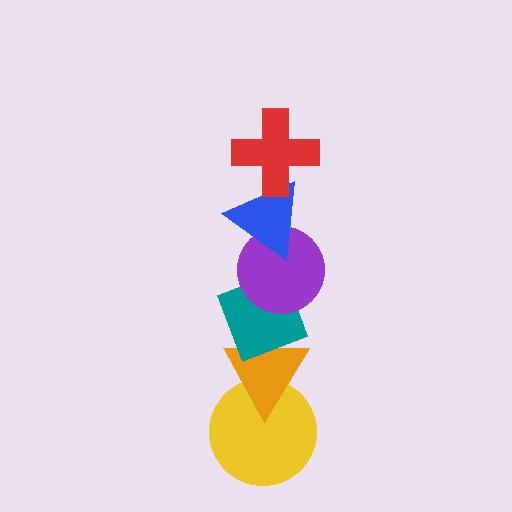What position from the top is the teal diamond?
The teal diamond is 4th from the top.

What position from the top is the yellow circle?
The yellow circle is 6th from the top.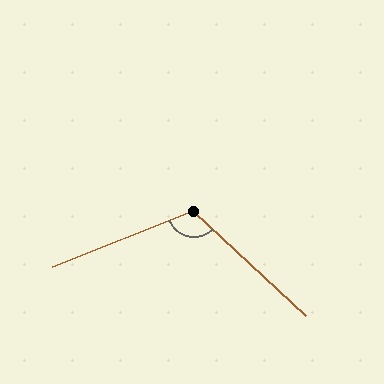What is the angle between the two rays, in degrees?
Approximately 116 degrees.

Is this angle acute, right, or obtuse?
It is obtuse.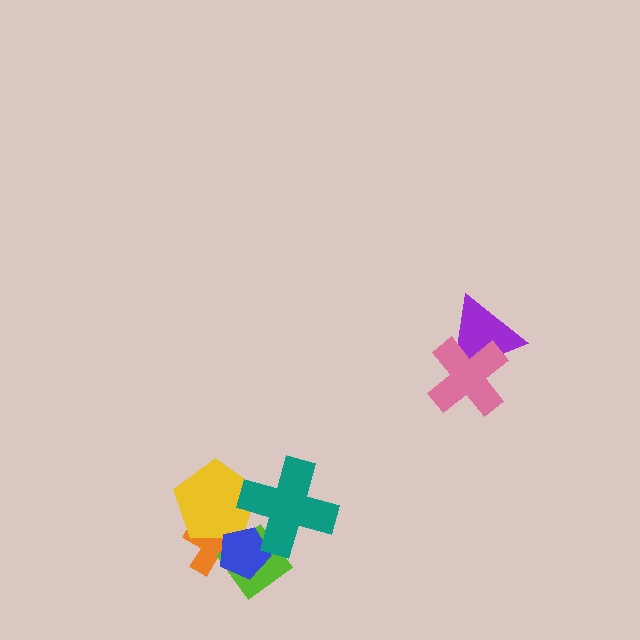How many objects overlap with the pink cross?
1 object overlaps with the pink cross.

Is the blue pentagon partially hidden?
Yes, it is partially covered by another shape.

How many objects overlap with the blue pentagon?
4 objects overlap with the blue pentagon.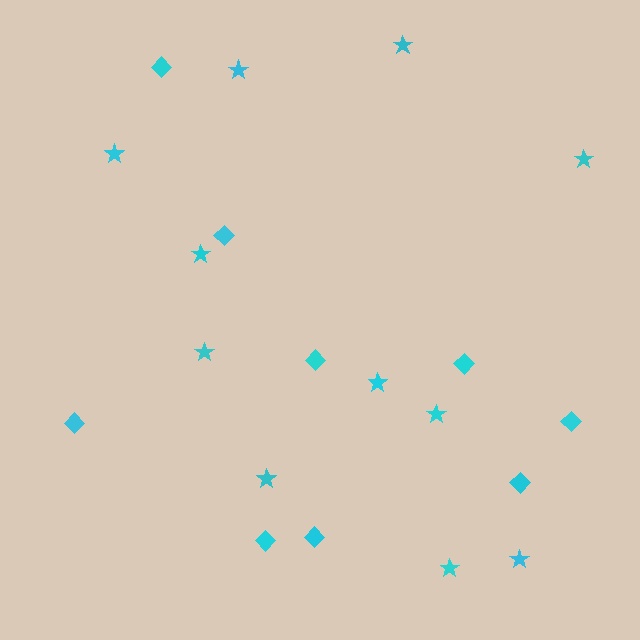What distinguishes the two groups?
There are 2 groups: one group of diamonds (9) and one group of stars (11).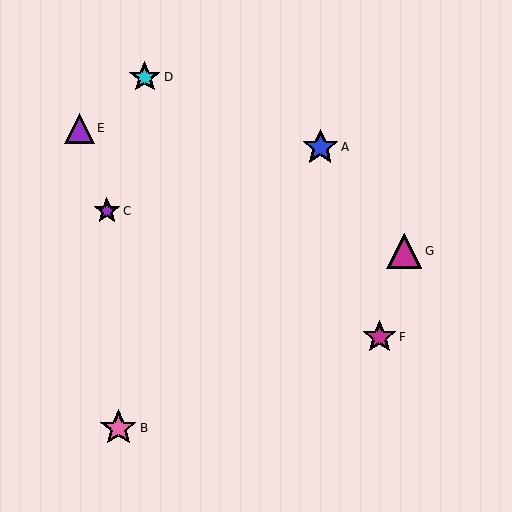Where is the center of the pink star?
The center of the pink star is at (118, 428).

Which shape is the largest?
The pink star (labeled B) is the largest.